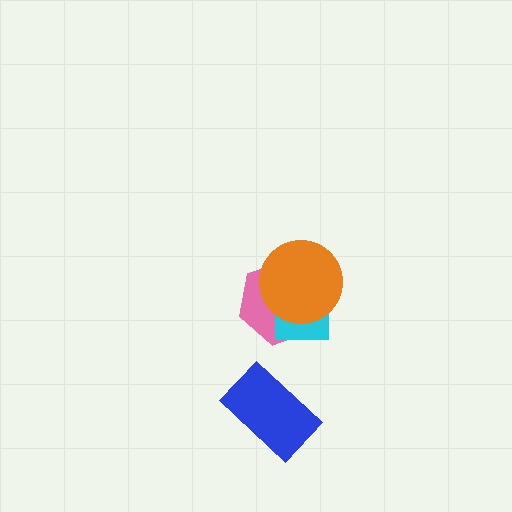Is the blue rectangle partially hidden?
No, no other shape covers it.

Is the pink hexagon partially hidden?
Yes, it is partially covered by another shape.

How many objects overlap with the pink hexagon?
2 objects overlap with the pink hexagon.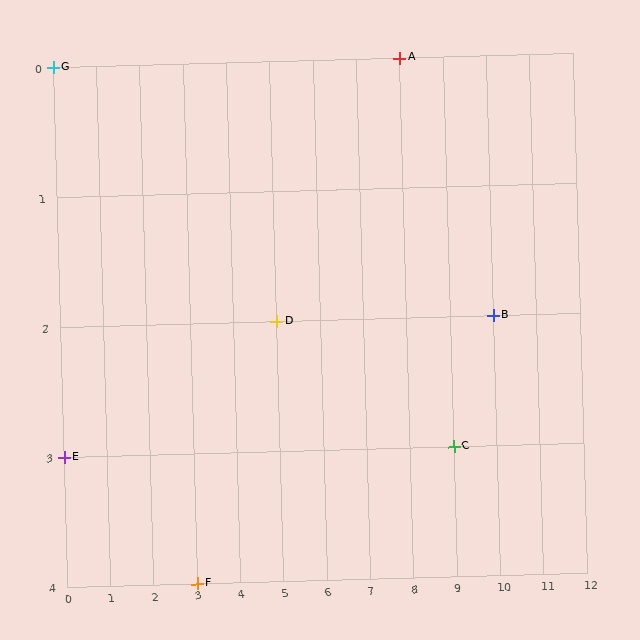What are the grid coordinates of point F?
Point F is at grid coordinates (3, 4).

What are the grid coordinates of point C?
Point C is at grid coordinates (9, 3).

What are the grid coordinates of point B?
Point B is at grid coordinates (10, 2).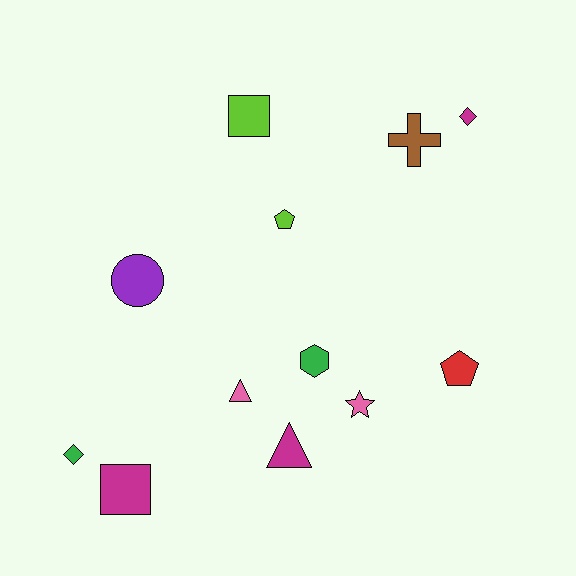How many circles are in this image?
There is 1 circle.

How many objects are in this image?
There are 12 objects.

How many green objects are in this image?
There are 2 green objects.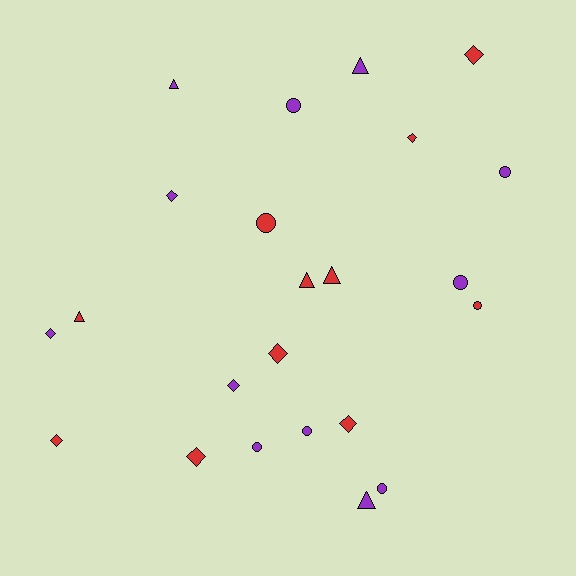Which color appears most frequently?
Purple, with 12 objects.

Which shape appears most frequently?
Diamond, with 9 objects.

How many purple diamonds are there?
There are 3 purple diamonds.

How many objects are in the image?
There are 23 objects.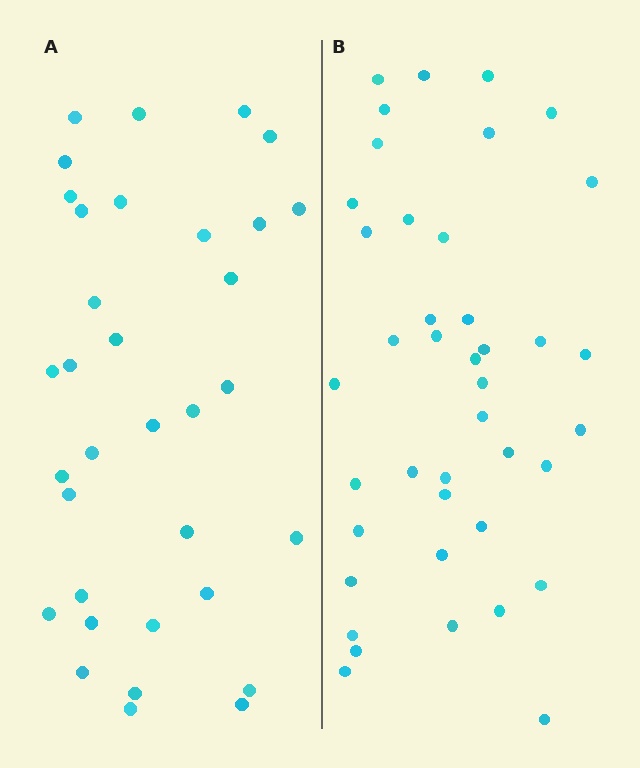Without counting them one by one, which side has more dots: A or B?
Region B (the right region) has more dots.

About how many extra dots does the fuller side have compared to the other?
Region B has roughly 8 or so more dots than region A.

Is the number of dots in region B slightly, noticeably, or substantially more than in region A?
Region B has only slightly more — the two regions are fairly close. The ratio is roughly 1.2 to 1.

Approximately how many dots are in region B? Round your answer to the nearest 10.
About 40 dots. (The exact count is 41, which rounds to 40.)